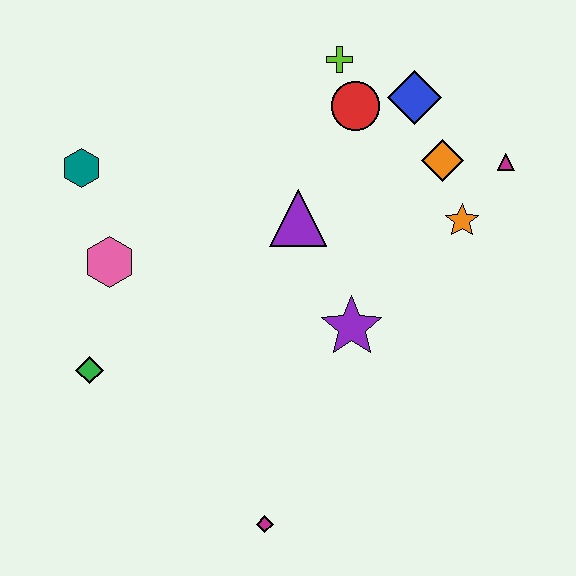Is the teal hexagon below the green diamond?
No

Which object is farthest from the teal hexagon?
The magenta triangle is farthest from the teal hexagon.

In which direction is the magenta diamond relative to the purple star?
The magenta diamond is below the purple star.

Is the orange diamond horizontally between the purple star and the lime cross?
No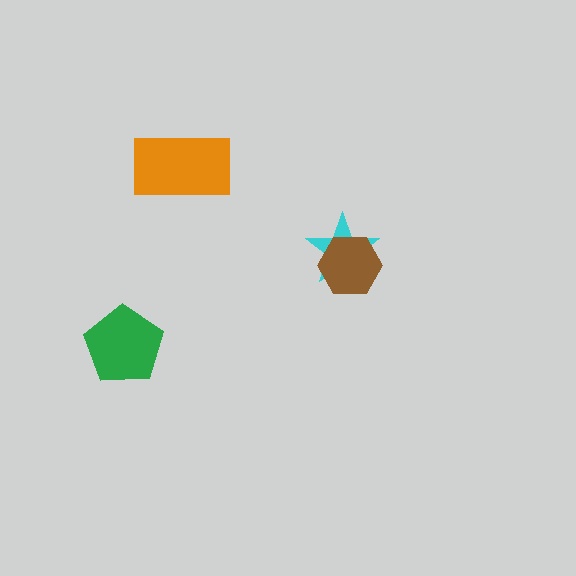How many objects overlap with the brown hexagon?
1 object overlaps with the brown hexagon.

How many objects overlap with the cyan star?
1 object overlaps with the cyan star.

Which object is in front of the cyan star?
The brown hexagon is in front of the cyan star.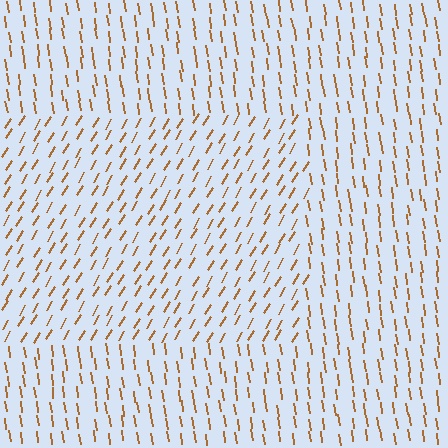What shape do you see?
I see a rectangle.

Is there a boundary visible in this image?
Yes, there is a texture boundary formed by a change in line orientation.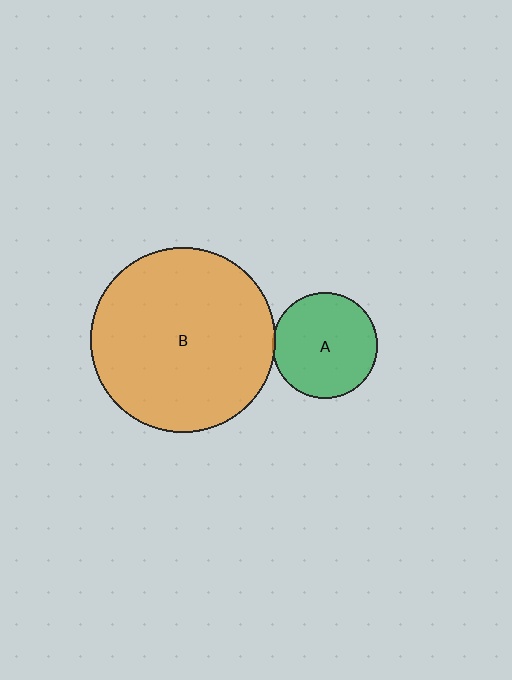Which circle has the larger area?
Circle B (orange).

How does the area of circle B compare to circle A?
Approximately 3.1 times.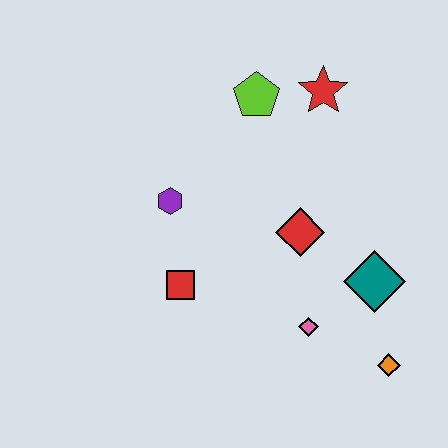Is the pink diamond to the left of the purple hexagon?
No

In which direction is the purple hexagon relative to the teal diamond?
The purple hexagon is to the left of the teal diamond.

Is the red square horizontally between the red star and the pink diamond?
No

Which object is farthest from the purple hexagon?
The orange diamond is farthest from the purple hexagon.